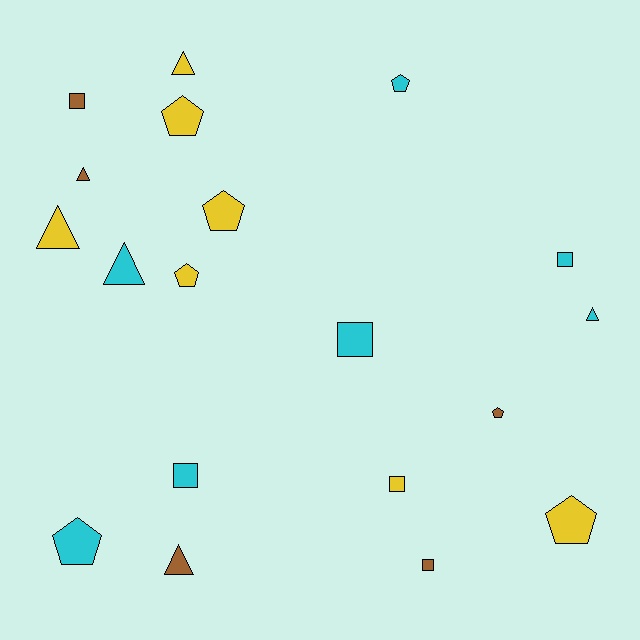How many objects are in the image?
There are 19 objects.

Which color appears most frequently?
Cyan, with 7 objects.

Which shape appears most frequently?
Pentagon, with 7 objects.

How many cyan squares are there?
There are 3 cyan squares.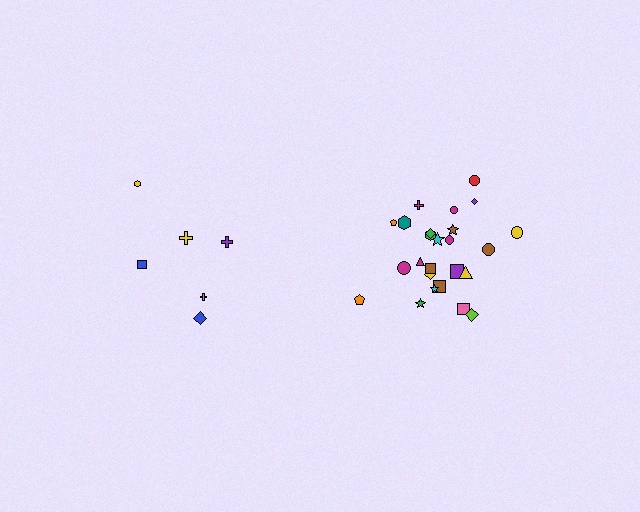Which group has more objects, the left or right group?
The right group.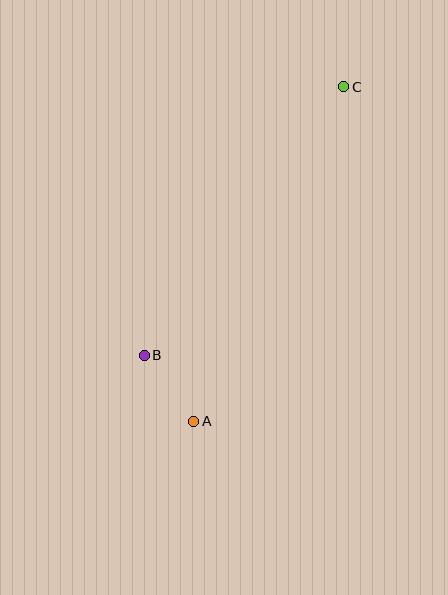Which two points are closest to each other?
Points A and B are closest to each other.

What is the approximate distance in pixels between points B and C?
The distance between B and C is approximately 334 pixels.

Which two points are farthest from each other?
Points A and C are farthest from each other.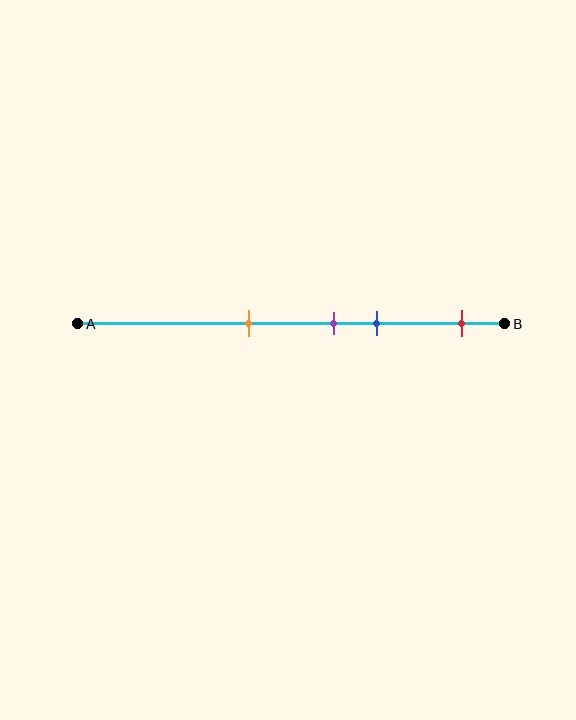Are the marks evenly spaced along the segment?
No, the marks are not evenly spaced.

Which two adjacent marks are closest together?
The purple and blue marks are the closest adjacent pair.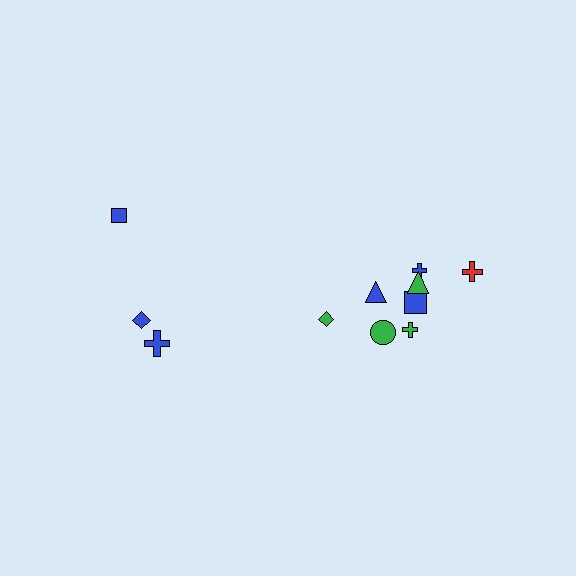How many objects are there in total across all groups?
There are 11 objects.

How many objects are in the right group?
There are 8 objects.